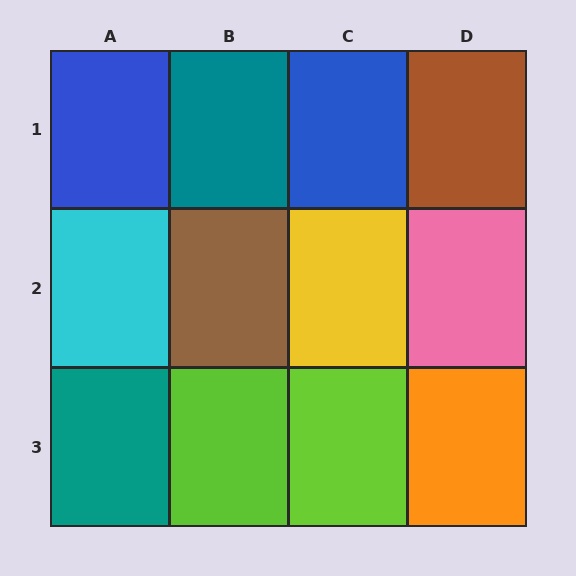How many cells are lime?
2 cells are lime.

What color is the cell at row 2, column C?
Yellow.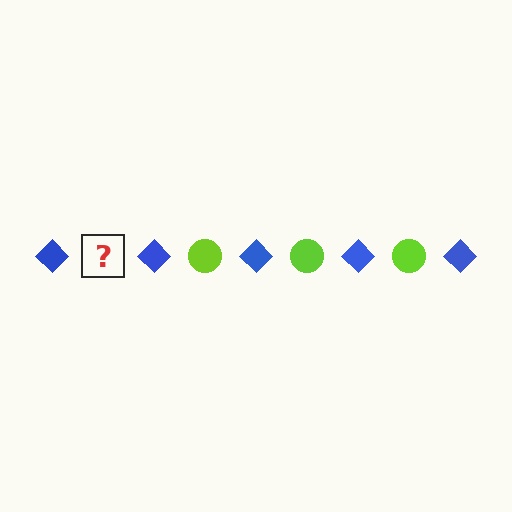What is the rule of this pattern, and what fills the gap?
The rule is that the pattern alternates between blue diamond and lime circle. The gap should be filled with a lime circle.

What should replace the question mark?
The question mark should be replaced with a lime circle.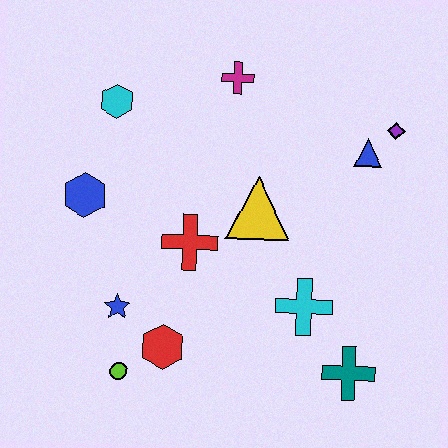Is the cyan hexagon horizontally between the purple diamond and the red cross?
No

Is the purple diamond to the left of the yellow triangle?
No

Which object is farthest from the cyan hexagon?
The teal cross is farthest from the cyan hexagon.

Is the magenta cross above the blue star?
Yes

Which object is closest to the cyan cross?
The teal cross is closest to the cyan cross.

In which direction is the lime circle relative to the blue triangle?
The lime circle is to the left of the blue triangle.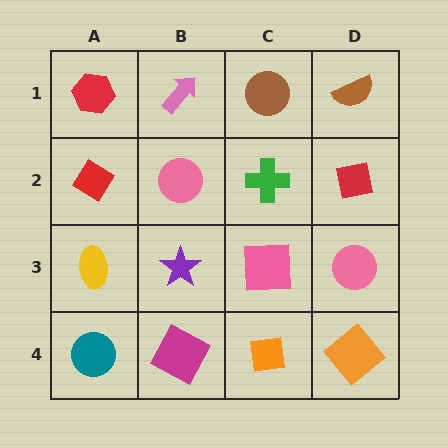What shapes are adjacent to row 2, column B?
A pink arrow (row 1, column B), a purple star (row 3, column B), a red diamond (row 2, column A), a green cross (row 2, column C).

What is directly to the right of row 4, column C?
An orange diamond.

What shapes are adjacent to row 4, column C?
A pink square (row 3, column C), a magenta square (row 4, column B), an orange diamond (row 4, column D).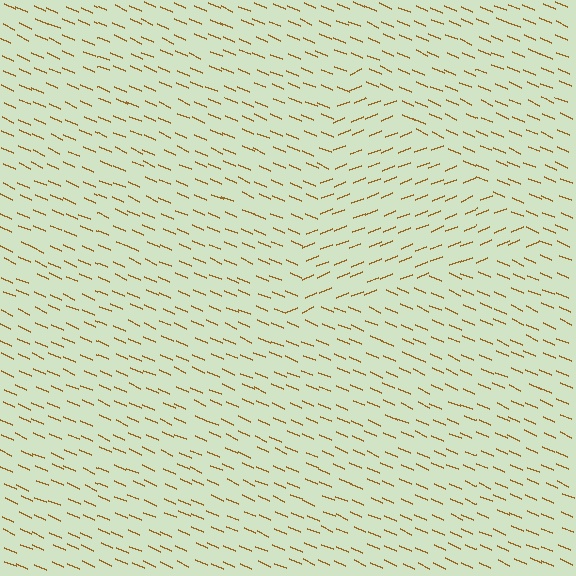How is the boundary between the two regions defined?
The boundary is defined purely by a change in line orientation (approximately 45 degrees difference). All lines are the same color and thickness.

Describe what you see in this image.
The image is filled with small brown line segments. A triangle region in the image has lines oriented differently from the surrounding lines, creating a visible texture boundary.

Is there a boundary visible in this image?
Yes, there is a texture boundary formed by a change in line orientation.